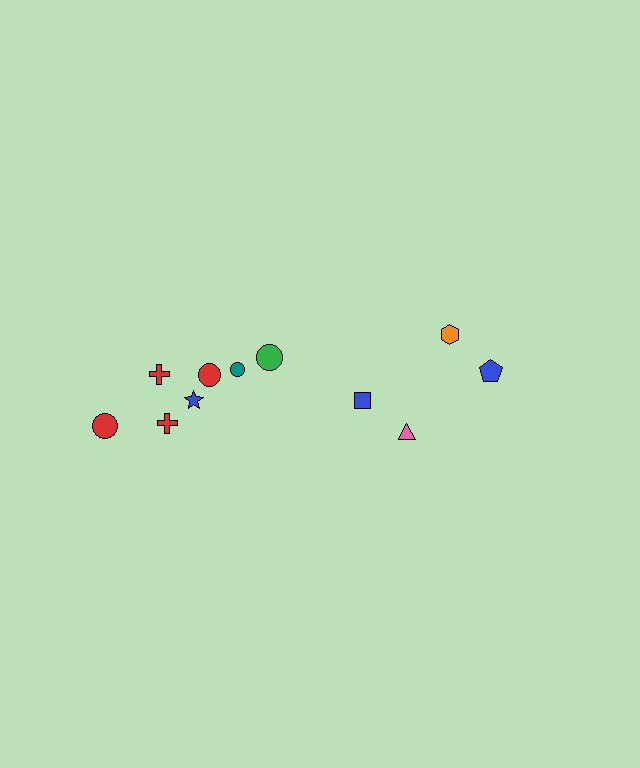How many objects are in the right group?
There are 4 objects.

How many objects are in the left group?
There are 7 objects.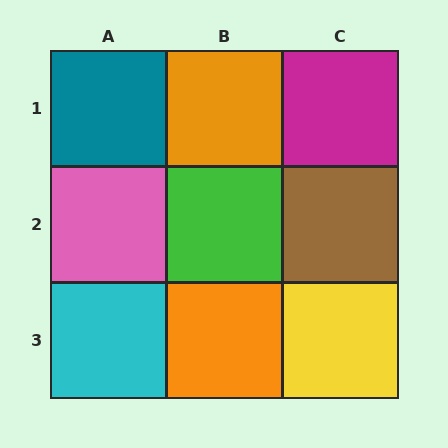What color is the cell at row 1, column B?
Orange.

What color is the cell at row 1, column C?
Magenta.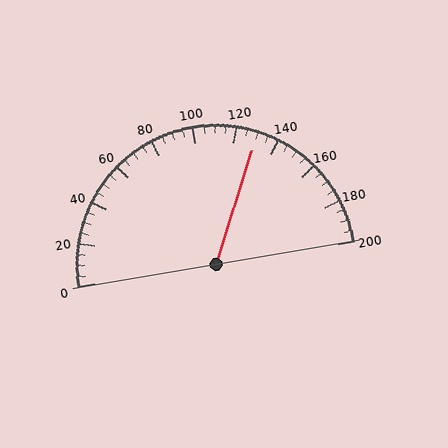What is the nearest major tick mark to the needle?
The nearest major tick mark is 120.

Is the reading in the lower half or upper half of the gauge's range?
The reading is in the upper half of the range (0 to 200).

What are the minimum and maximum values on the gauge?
The gauge ranges from 0 to 200.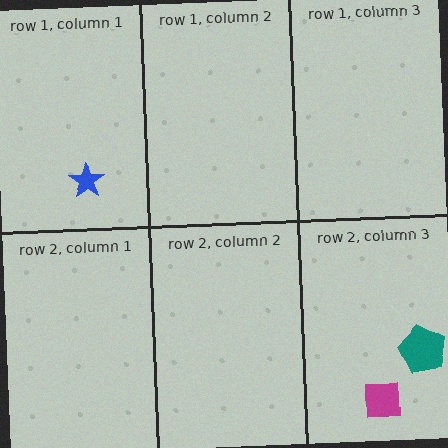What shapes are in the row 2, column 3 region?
The magenta square, the teal pentagon.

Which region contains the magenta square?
The row 2, column 3 region.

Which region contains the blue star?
The row 1, column 1 region.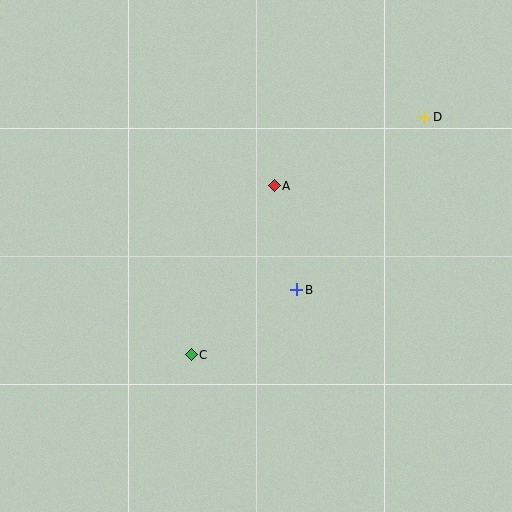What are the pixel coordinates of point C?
Point C is at (191, 355).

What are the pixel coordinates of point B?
Point B is at (297, 290).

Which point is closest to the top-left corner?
Point A is closest to the top-left corner.